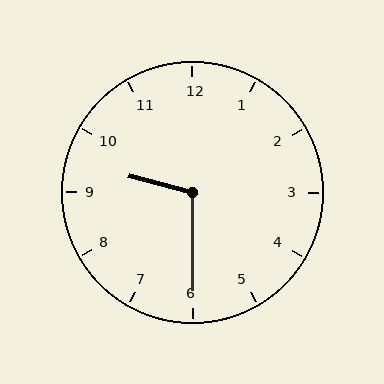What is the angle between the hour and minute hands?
Approximately 105 degrees.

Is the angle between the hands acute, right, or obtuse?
It is obtuse.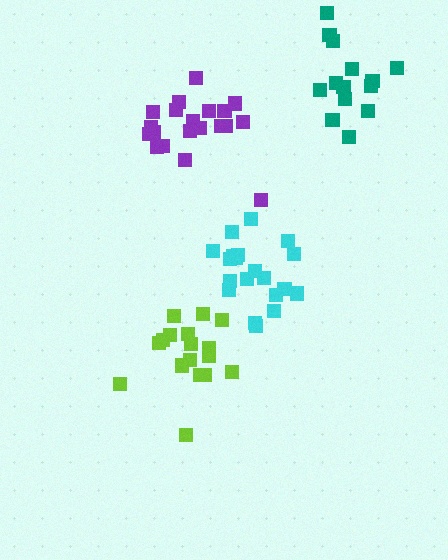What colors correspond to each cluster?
The clusters are colored: purple, lime, teal, cyan.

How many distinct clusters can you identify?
There are 4 distinct clusters.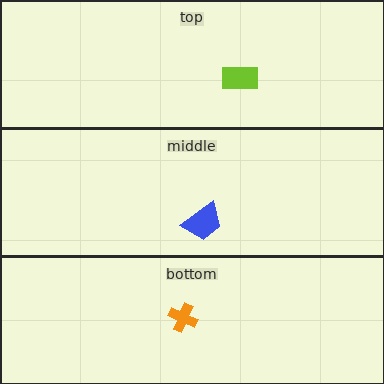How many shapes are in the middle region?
1.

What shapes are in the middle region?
The blue trapezoid.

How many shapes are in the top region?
1.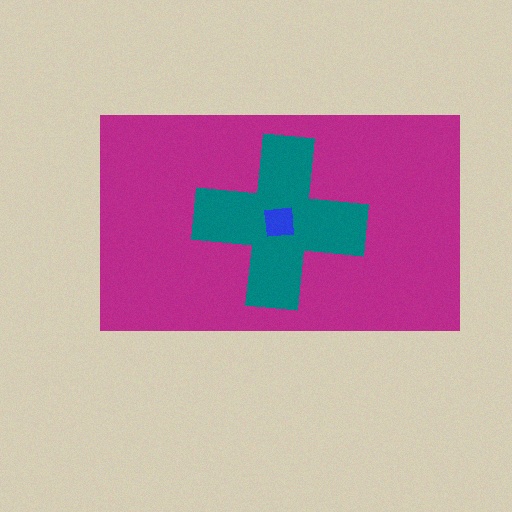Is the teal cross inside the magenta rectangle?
Yes.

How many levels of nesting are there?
3.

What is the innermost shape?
The blue square.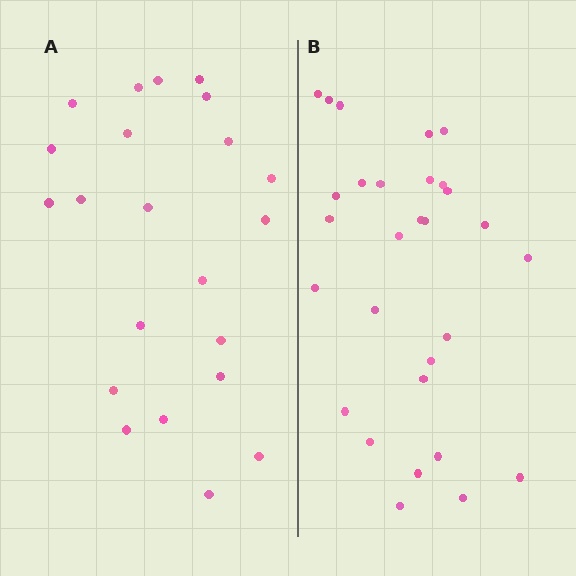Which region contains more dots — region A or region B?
Region B (the right region) has more dots.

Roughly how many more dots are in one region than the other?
Region B has roughly 8 or so more dots than region A.